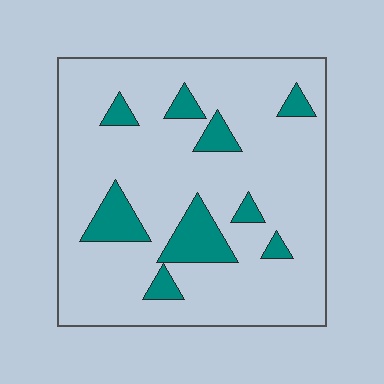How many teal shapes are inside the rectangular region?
9.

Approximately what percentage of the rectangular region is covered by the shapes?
Approximately 15%.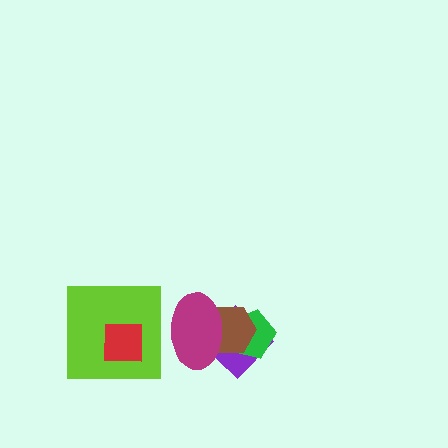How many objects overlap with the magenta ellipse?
3 objects overlap with the magenta ellipse.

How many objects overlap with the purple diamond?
3 objects overlap with the purple diamond.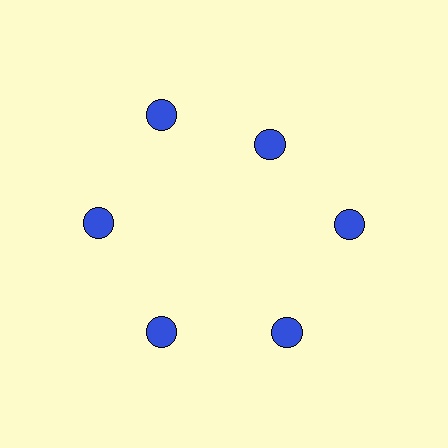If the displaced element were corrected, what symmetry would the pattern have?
It would have 6-fold rotational symmetry — the pattern would map onto itself every 60 degrees.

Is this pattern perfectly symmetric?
No. The 6 blue circles are arranged in a ring, but one element near the 1 o'clock position is pulled inward toward the center, breaking the 6-fold rotational symmetry.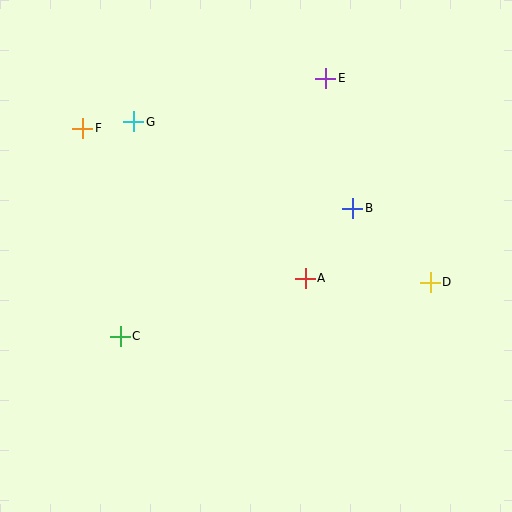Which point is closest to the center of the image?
Point A at (305, 278) is closest to the center.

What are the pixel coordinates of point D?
Point D is at (430, 282).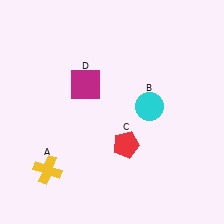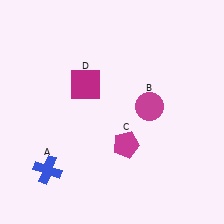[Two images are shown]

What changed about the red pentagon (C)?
In Image 1, C is red. In Image 2, it changed to magenta.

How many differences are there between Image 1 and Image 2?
There are 3 differences between the two images.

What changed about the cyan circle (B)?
In Image 1, B is cyan. In Image 2, it changed to magenta.